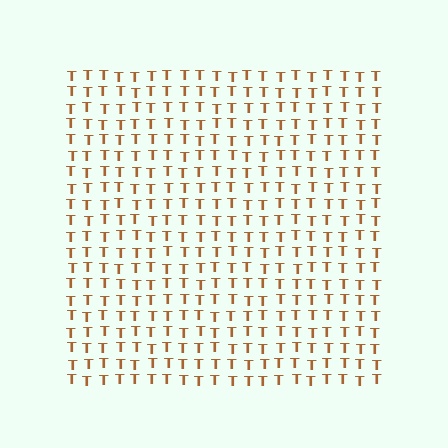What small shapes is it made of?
It is made of small letter T's.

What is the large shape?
The large shape is a square.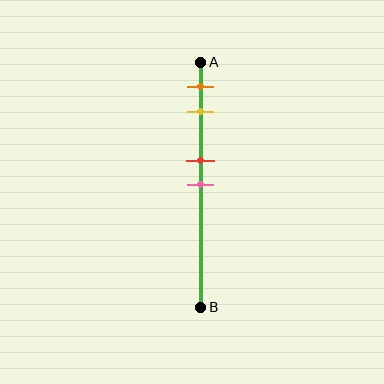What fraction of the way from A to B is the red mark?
The red mark is approximately 40% (0.4) of the way from A to B.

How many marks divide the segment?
There are 4 marks dividing the segment.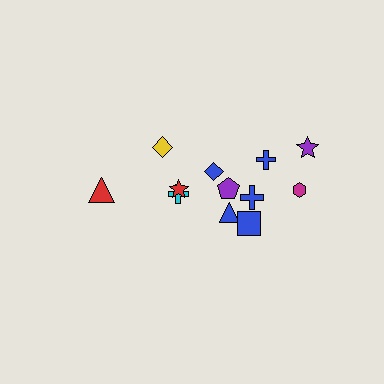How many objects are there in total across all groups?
There are 12 objects.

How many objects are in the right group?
There are 8 objects.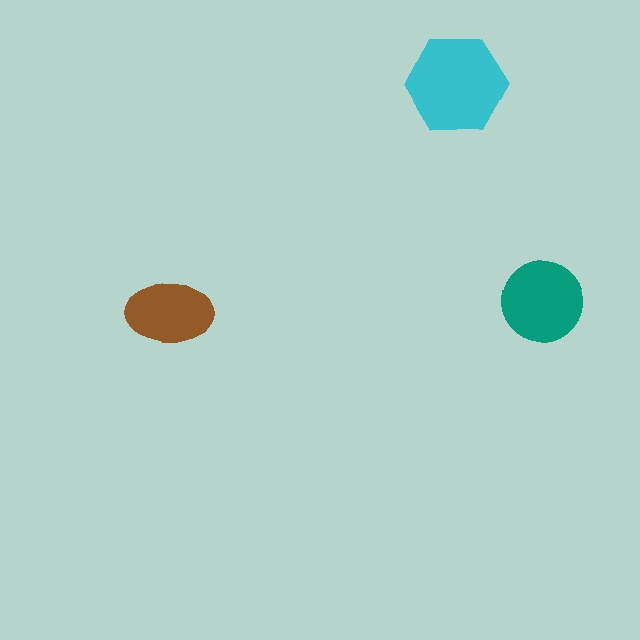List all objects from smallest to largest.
The brown ellipse, the teal circle, the cyan hexagon.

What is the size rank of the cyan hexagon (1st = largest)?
1st.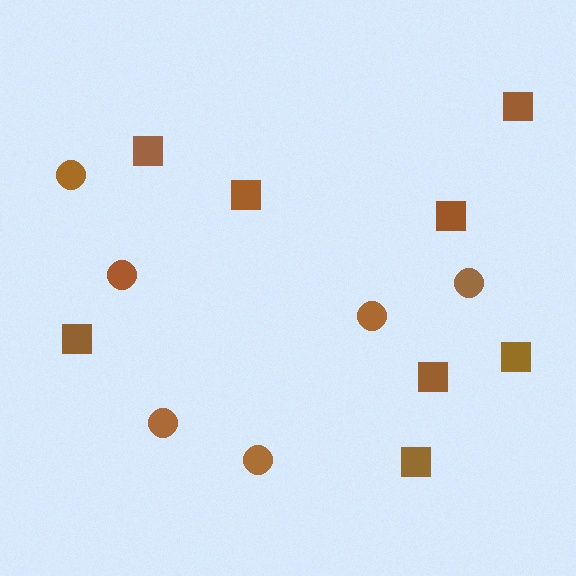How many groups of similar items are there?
There are 2 groups: one group of circles (6) and one group of squares (8).